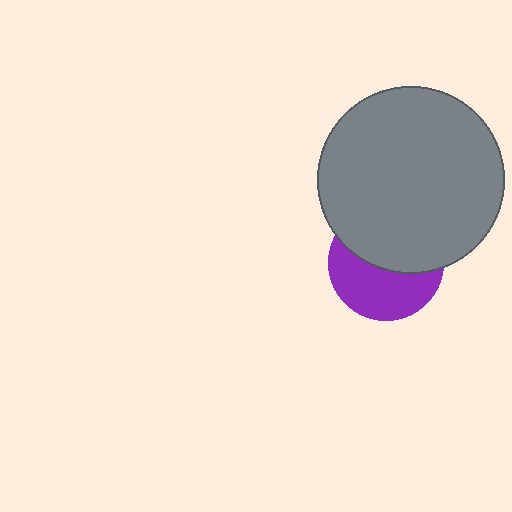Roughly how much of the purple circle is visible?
About half of it is visible (roughly 49%).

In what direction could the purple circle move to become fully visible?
The purple circle could move down. That would shift it out from behind the gray circle entirely.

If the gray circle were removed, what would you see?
You would see the complete purple circle.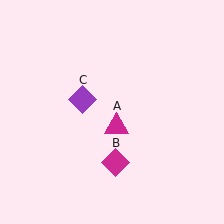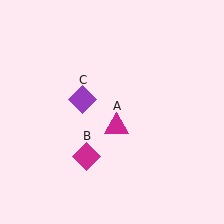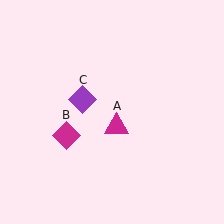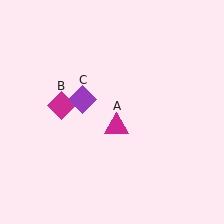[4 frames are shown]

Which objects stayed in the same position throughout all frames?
Magenta triangle (object A) and purple diamond (object C) remained stationary.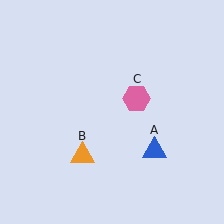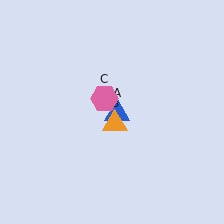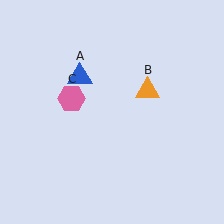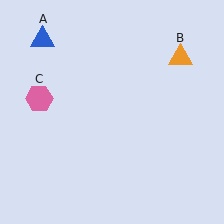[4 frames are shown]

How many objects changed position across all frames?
3 objects changed position: blue triangle (object A), orange triangle (object B), pink hexagon (object C).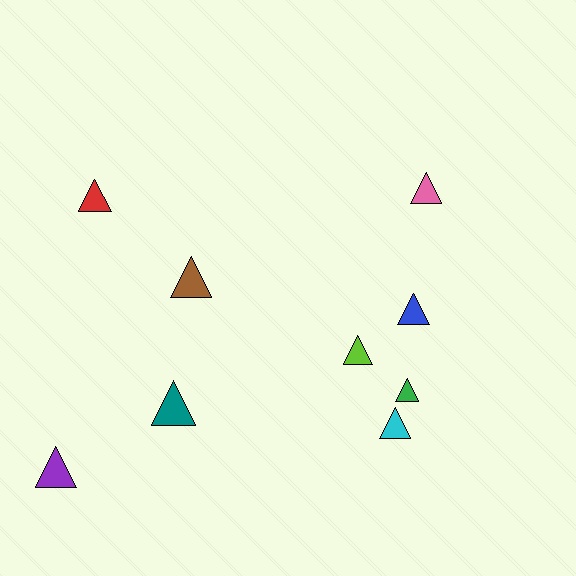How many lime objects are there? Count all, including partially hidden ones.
There is 1 lime object.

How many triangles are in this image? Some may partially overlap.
There are 9 triangles.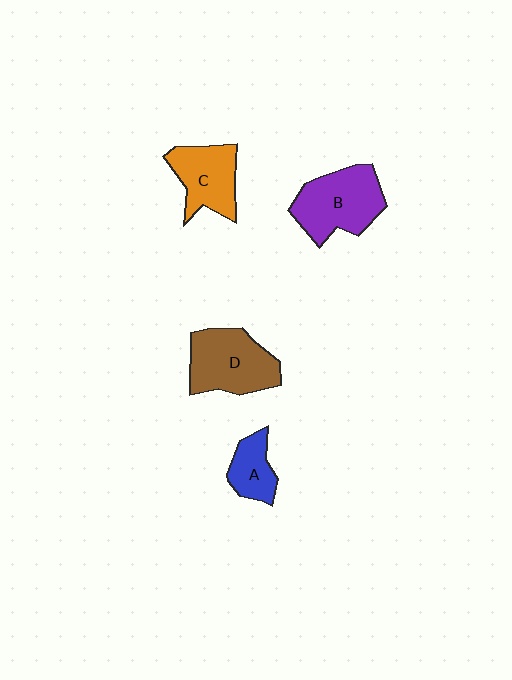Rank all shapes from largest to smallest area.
From largest to smallest: B (purple), D (brown), C (orange), A (blue).